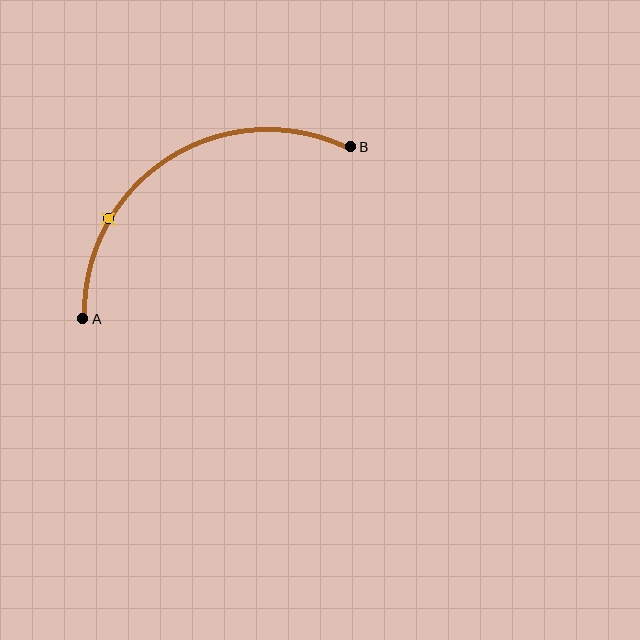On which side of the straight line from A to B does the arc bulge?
The arc bulges above the straight line connecting A and B.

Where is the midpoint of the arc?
The arc midpoint is the point on the curve farthest from the straight line joining A and B. It sits above that line.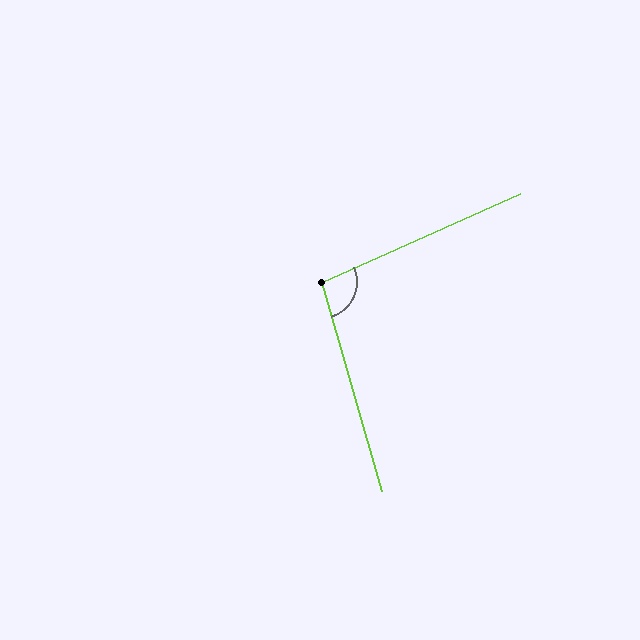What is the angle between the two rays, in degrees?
Approximately 98 degrees.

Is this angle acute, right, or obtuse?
It is obtuse.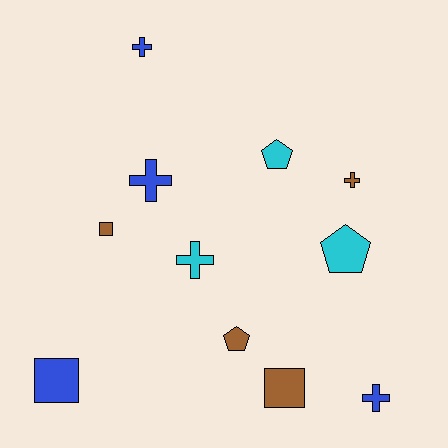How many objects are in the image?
There are 11 objects.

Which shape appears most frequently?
Cross, with 5 objects.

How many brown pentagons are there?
There is 1 brown pentagon.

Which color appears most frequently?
Brown, with 4 objects.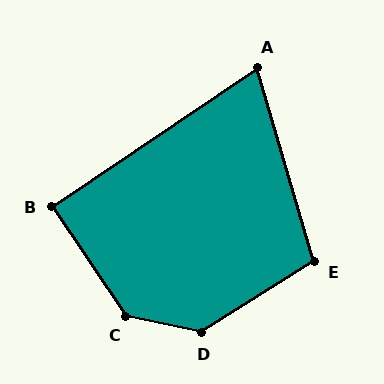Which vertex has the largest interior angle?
C, at approximately 136 degrees.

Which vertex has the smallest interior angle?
A, at approximately 72 degrees.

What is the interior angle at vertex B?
Approximately 90 degrees (approximately right).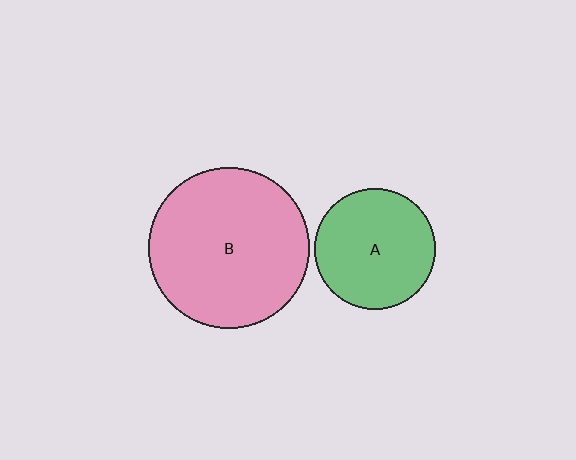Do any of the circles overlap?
No, none of the circles overlap.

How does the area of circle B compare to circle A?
Approximately 1.8 times.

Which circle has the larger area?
Circle B (pink).